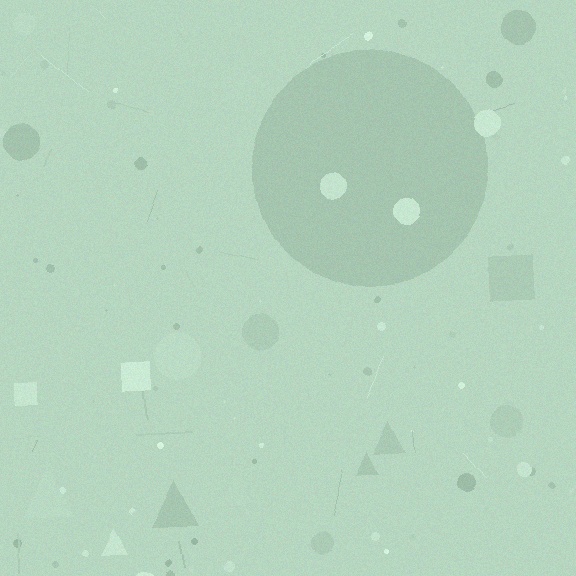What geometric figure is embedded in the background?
A circle is embedded in the background.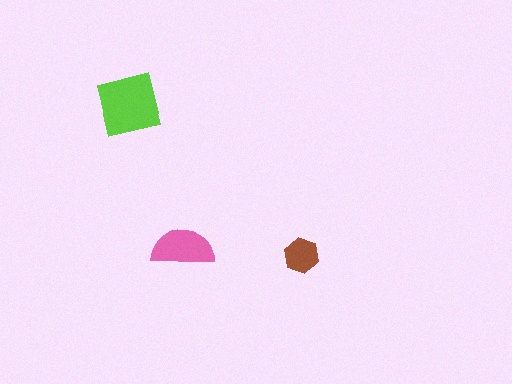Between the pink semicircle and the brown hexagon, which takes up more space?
The pink semicircle.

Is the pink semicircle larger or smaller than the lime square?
Smaller.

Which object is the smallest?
The brown hexagon.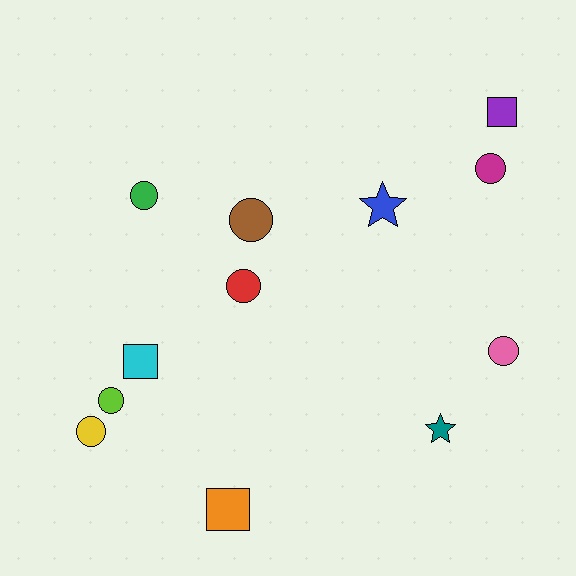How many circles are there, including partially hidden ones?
There are 7 circles.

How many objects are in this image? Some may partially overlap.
There are 12 objects.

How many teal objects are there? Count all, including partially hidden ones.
There is 1 teal object.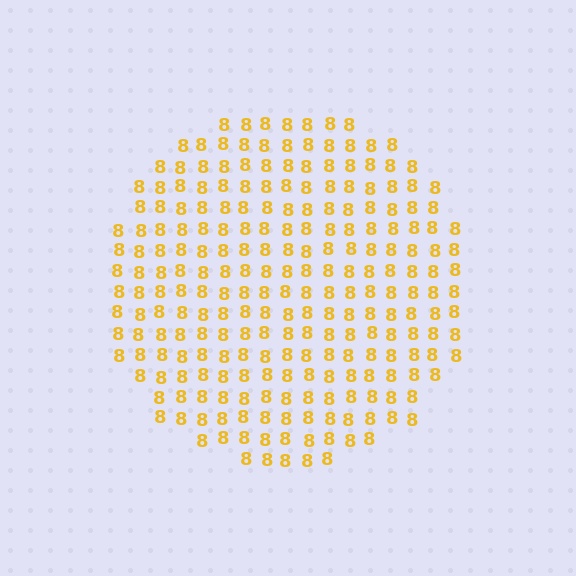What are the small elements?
The small elements are digit 8's.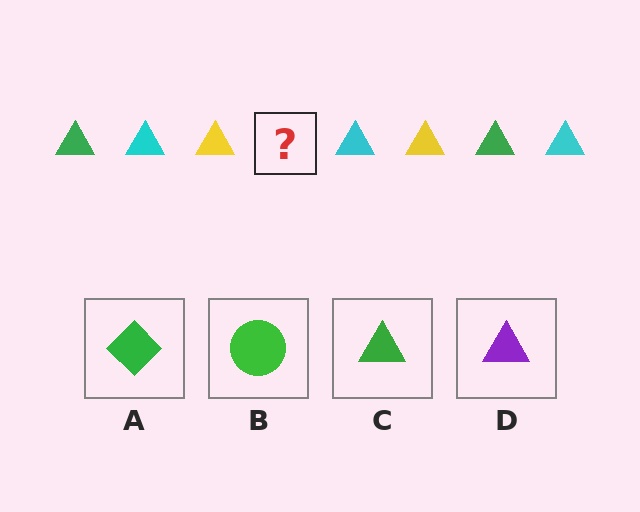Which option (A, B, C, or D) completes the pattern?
C.